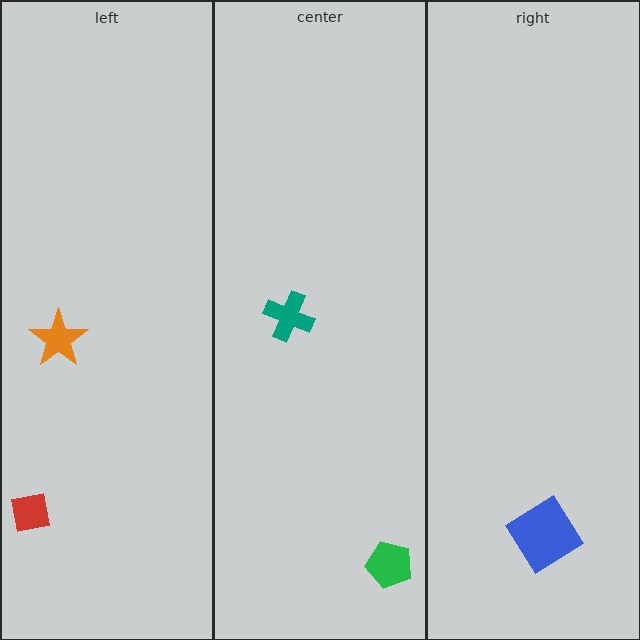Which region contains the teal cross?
The center region.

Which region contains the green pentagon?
The center region.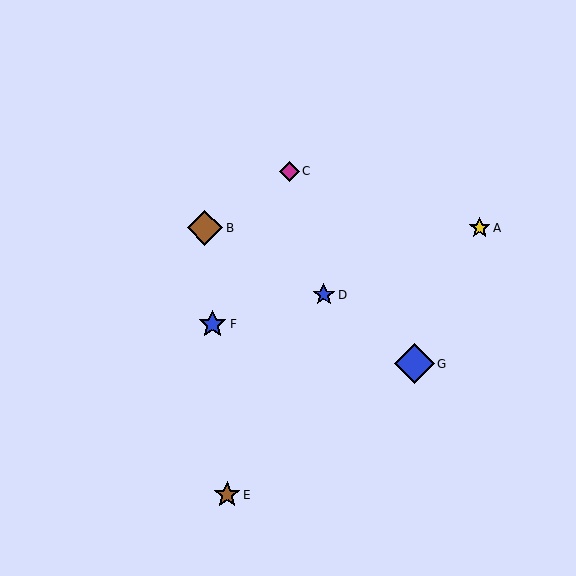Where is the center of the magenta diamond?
The center of the magenta diamond is at (289, 171).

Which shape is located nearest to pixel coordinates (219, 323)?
The blue star (labeled F) at (212, 324) is nearest to that location.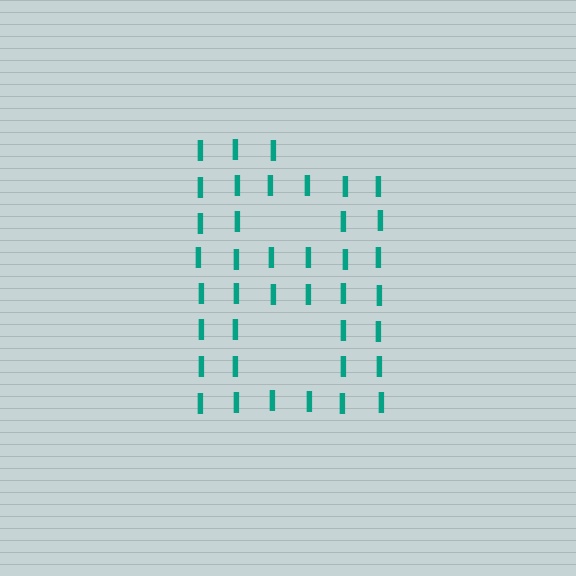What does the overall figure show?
The overall figure shows the letter B.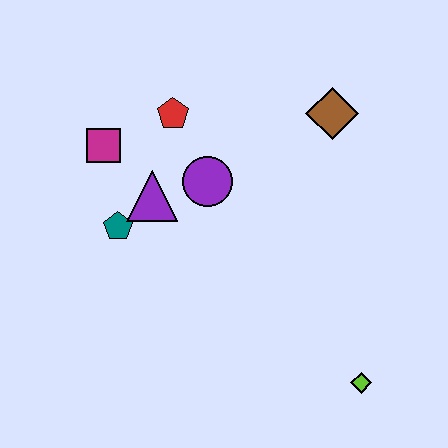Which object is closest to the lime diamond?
The purple circle is closest to the lime diamond.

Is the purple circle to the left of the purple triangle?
No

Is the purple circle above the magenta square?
No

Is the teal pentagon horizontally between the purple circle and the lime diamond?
No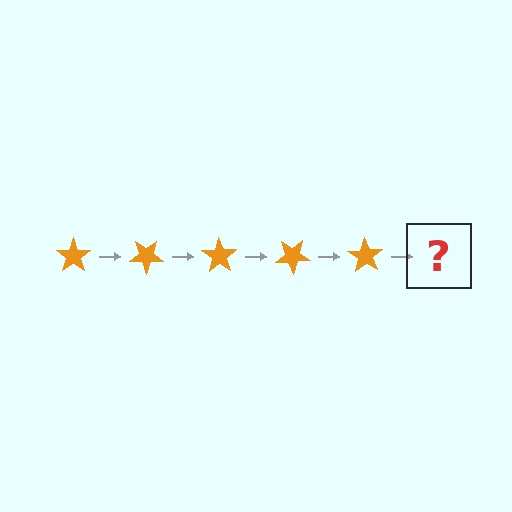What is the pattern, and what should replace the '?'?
The pattern is that the star rotates 35 degrees each step. The '?' should be an orange star rotated 175 degrees.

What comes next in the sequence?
The next element should be an orange star rotated 175 degrees.